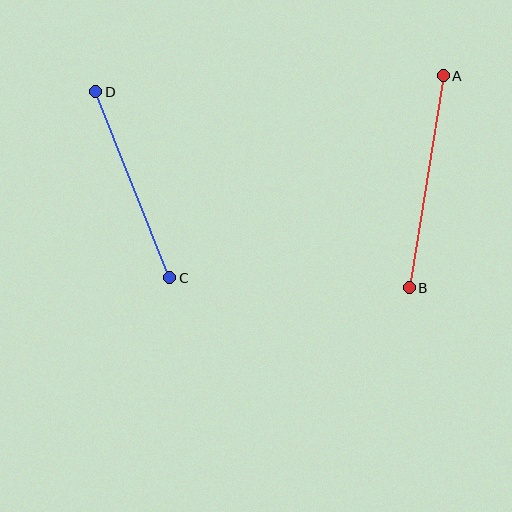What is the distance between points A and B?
The distance is approximately 214 pixels.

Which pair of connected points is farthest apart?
Points A and B are farthest apart.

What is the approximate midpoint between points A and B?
The midpoint is at approximately (426, 182) pixels.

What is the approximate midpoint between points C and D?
The midpoint is at approximately (133, 185) pixels.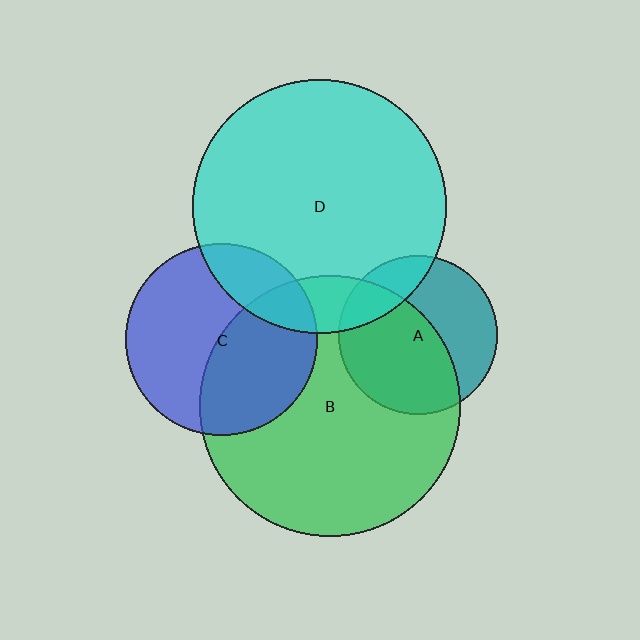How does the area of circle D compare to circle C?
Approximately 1.8 times.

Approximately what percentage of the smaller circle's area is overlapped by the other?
Approximately 15%.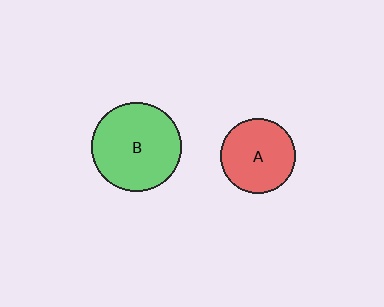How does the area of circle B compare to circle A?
Approximately 1.4 times.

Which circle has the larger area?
Circle B (green).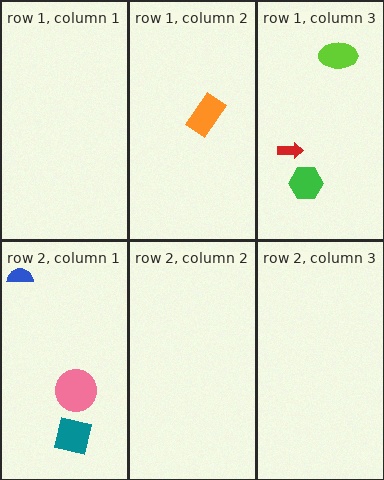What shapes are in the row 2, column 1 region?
The blue semicircle, the teal square, the pink circle.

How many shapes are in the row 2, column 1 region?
3.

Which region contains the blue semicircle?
The row 2, column 1 region.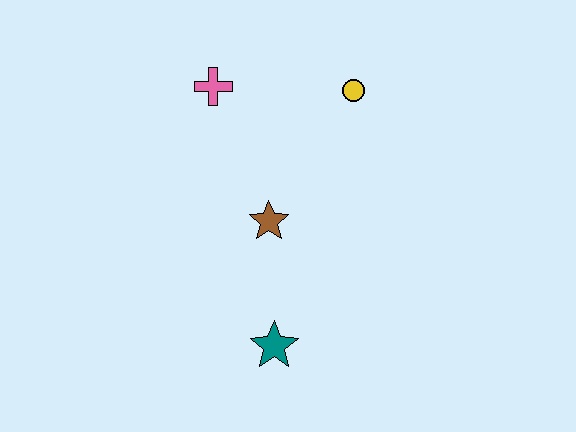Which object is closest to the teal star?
The brown star is closest to the teal star.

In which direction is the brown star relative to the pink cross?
The brown star is below the pink cross.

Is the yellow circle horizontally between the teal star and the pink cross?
No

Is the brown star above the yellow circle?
No